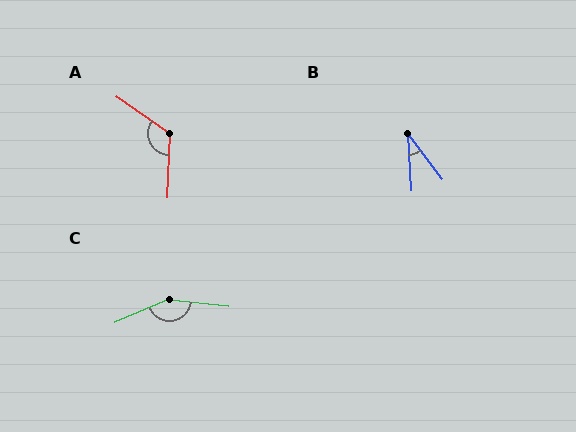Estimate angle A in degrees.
Approximately 123 degrees.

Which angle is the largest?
C, at approximately 151 degrees.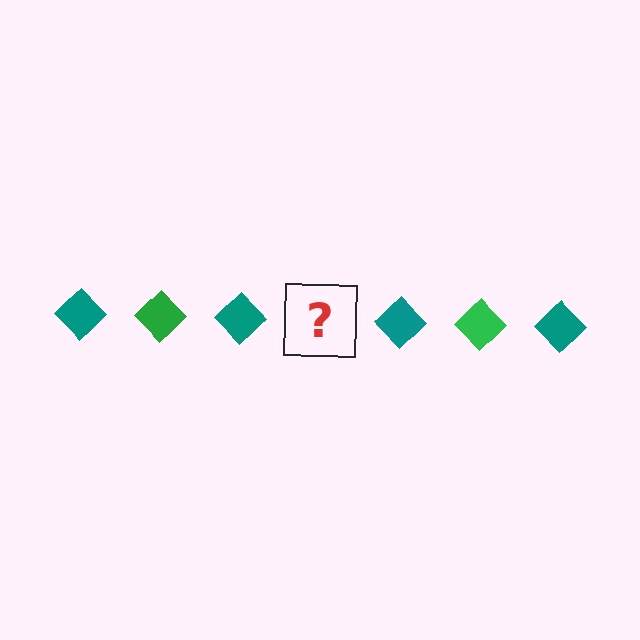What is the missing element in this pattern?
The missing element is a green diamond.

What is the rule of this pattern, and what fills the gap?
The rule is that the pattern cycles through teal, green diamonds. The gap should be filled with a green diamond.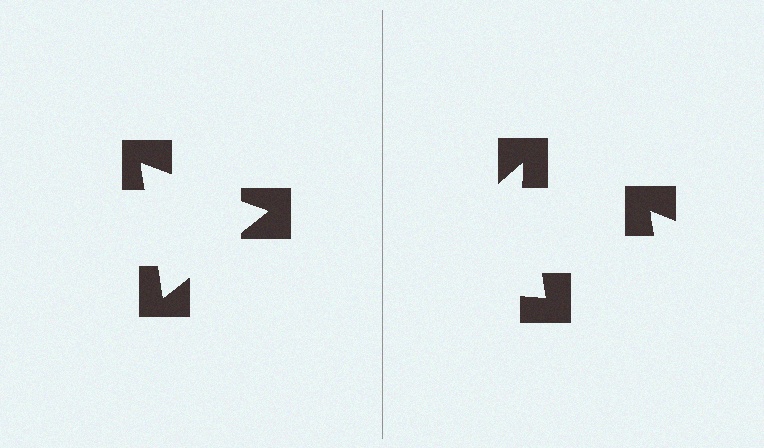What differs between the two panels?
The notched squares are positioned identically on both sides; only the wedge orientations differ. On the left they align to a triangle; on the right they are misaligned.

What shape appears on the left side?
An illusory triangle.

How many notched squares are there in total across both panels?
6 — 3 on each side.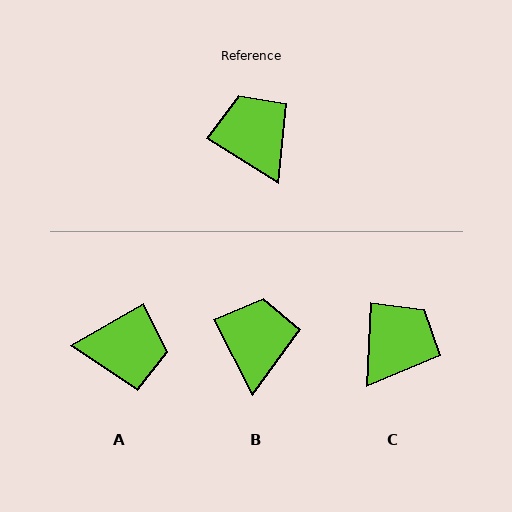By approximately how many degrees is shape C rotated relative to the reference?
Approximately 61 degrees clockwise.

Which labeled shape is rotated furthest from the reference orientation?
A, about 118 degrees away.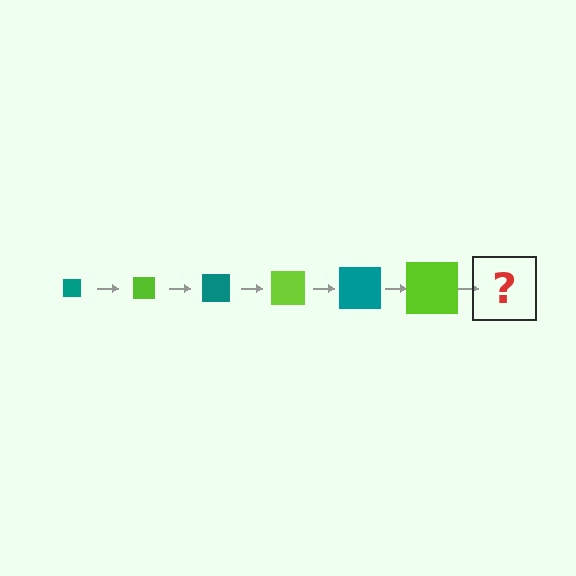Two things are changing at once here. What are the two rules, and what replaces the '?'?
The two rules are that the square grows larger each step and the color cycles through teal and lime. The '?' should be a teal square, larger than the previous one.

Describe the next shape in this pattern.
It should be a teal square, larger than the previous one.